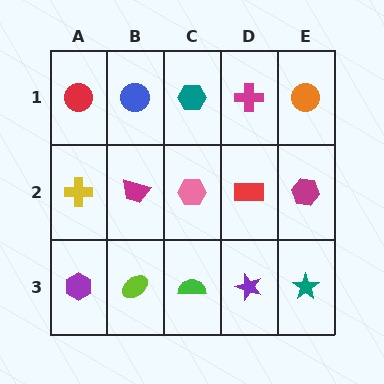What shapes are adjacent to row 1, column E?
A magenta hexagon (row 2, column E), a magenta cross (row 1, column D).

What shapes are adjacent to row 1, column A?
A yellow cross (row 2, column A), a blue circle (row 1, column B).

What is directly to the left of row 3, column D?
A green semicircle.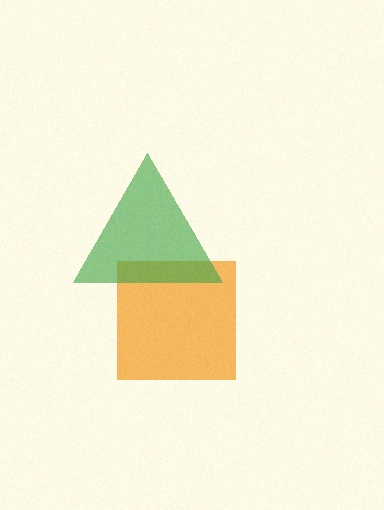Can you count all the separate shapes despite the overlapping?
Yes, there are 2 separate shapes.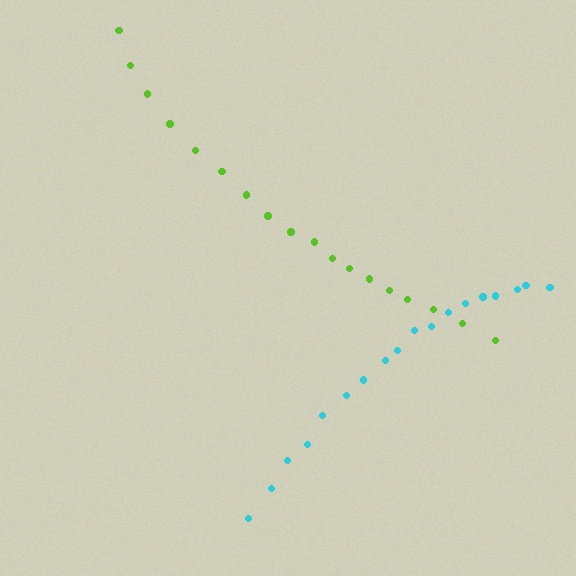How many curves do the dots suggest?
There are 2 distinct paths.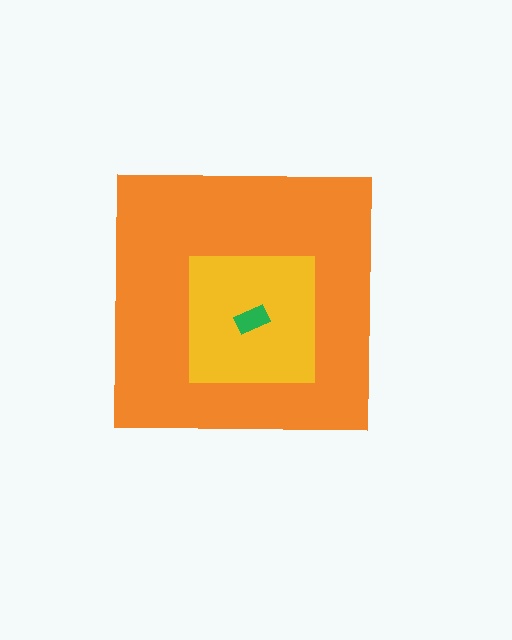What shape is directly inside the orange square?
The yellow square.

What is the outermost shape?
The orange square.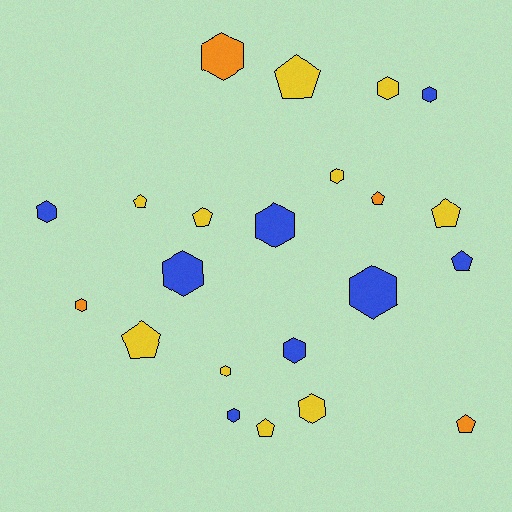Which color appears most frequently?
Yellow, with 10 objects.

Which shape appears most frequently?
Hexagon, with 13 objects.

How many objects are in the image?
There are 22 objects.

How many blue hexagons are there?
There are 7 blue hexagons.